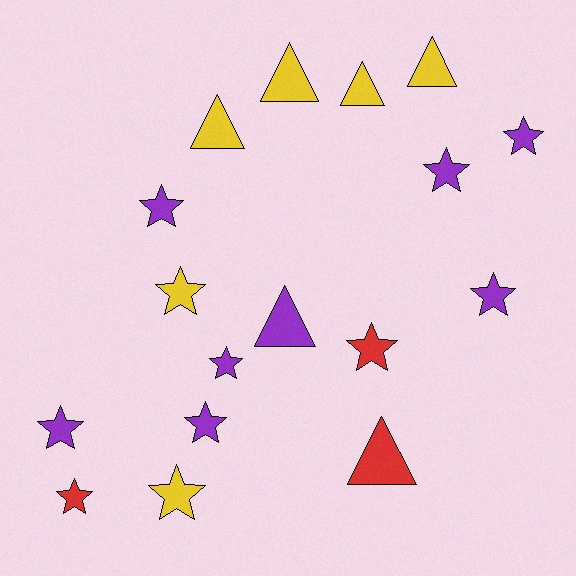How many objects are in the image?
There are 17 objects.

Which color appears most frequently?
Purple, with 8 objects.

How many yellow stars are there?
There are 2 yellow stars.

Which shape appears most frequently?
Star, with 11 objects.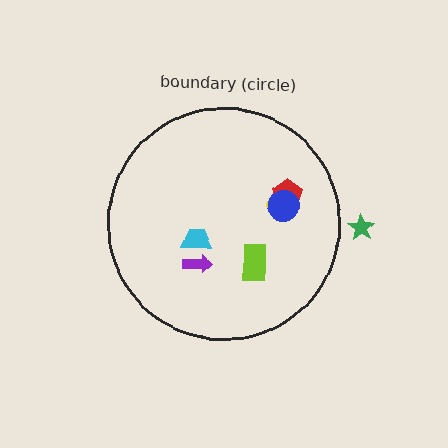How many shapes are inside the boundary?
6 inside, 1 outside.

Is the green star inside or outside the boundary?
Outside.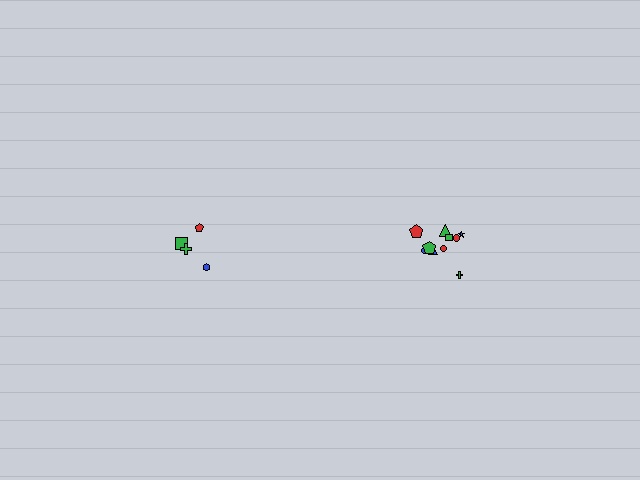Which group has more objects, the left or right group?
The right group.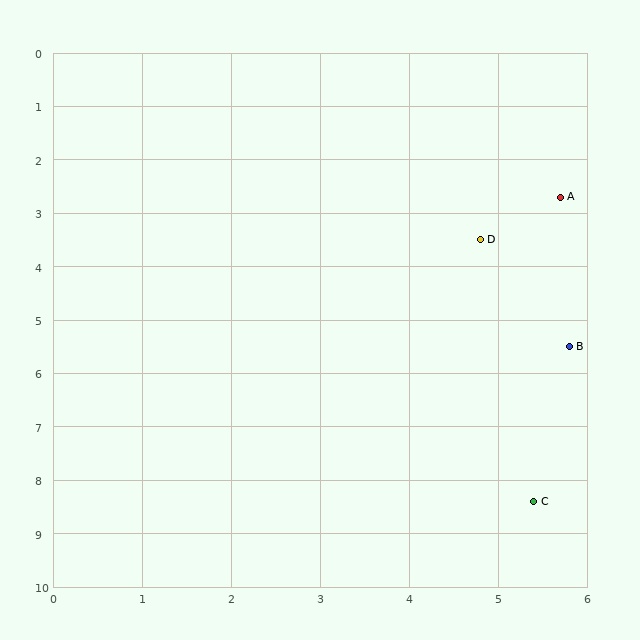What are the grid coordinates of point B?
Point B is at approximately (5.8, 5.5).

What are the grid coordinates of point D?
Point D is at approximately (4.8, 3.5).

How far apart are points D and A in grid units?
Points D and A are about 1.2 grid units apart.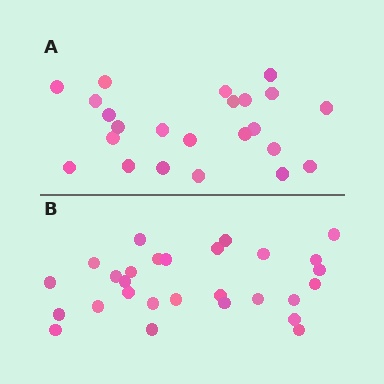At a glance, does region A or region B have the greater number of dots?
Region B (the bottom region) has more dots.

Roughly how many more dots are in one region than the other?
Region B has about 5 more dots than region A.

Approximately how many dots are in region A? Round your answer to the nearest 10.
About 20 dots. (The exact count is 23, which rounds to 20.)